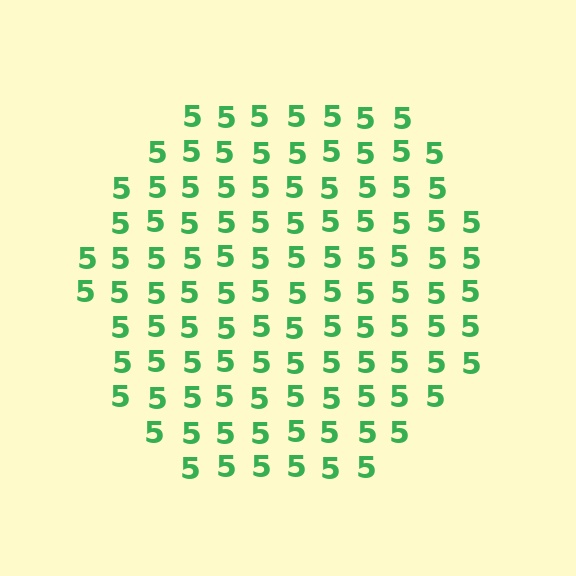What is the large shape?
The large shape is a circle.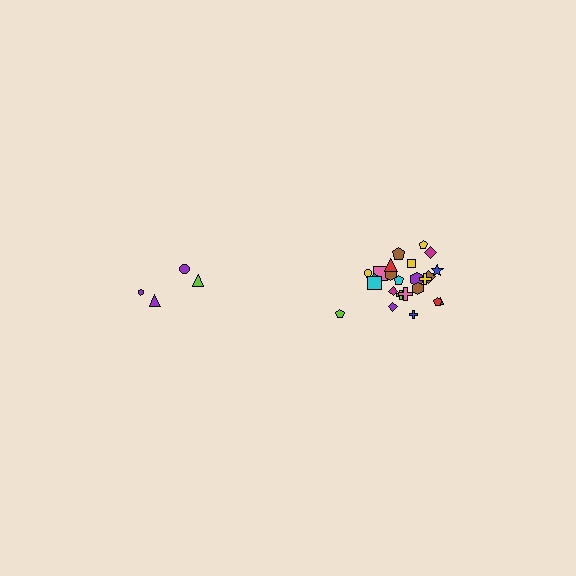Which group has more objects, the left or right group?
The right group.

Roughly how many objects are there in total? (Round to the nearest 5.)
Roughly 30 objects in total.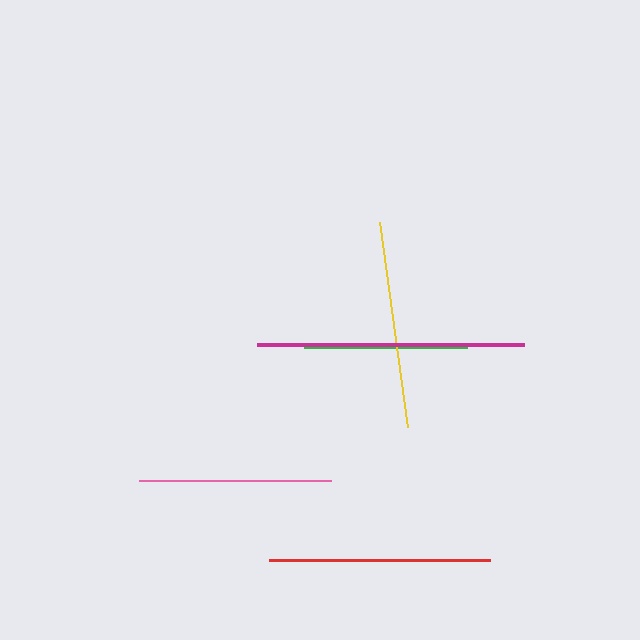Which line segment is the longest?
The magenta line is the longest at approximately 268 pixels.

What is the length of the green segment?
The green segment is approximately 164 pixels long.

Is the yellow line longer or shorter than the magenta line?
The magenta line is longer than the yellow line.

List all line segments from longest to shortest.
From longest to shortest: magenta, red, yellow, pink, green.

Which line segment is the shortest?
The green line is the shortest at approximately 164 pixels.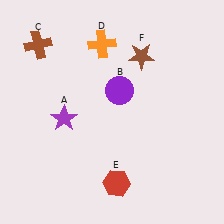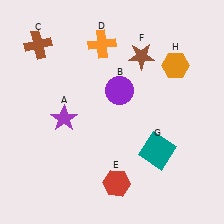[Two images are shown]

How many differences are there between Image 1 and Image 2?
There are 2 differences between the two images.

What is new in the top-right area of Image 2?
An orange hexagon (H) was added in the top-right area of Image 2.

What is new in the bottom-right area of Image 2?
A teal square (G) was added in the bottom-right area of Image 2.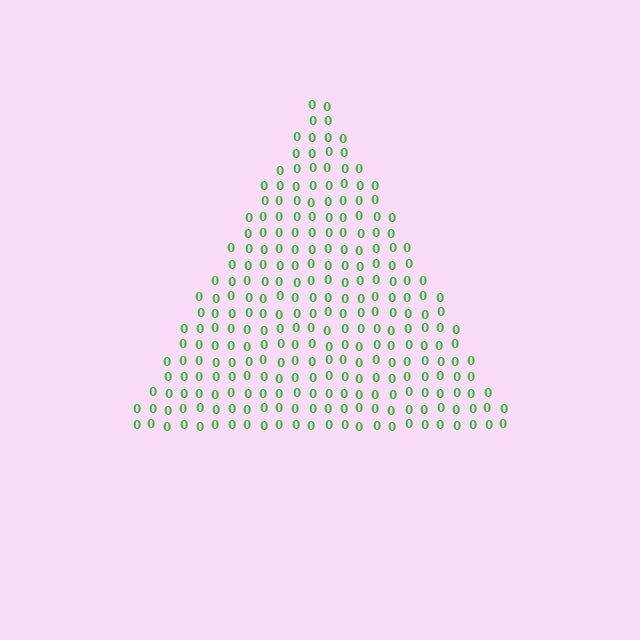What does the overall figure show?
The overall figure shows a triangle.